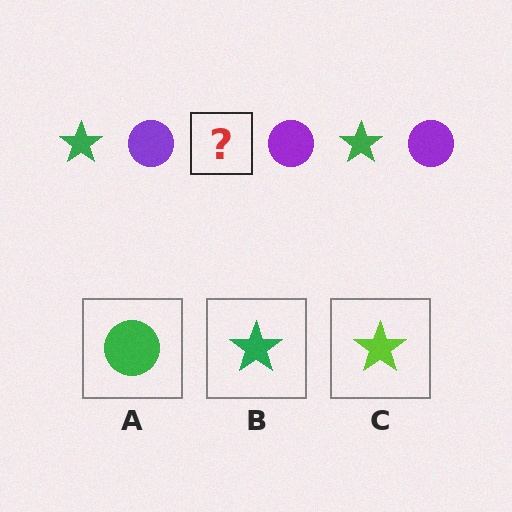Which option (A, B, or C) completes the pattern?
B.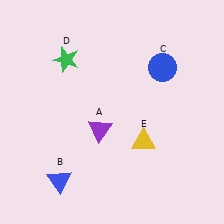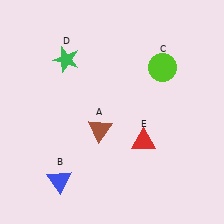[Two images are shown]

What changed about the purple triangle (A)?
In Image 1, A is purple. In Image 2, it changed to brown.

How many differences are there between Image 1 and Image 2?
There are 3 differences between the two images.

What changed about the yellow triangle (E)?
In Image 1, E is yellow. In Image 2, it changed to red.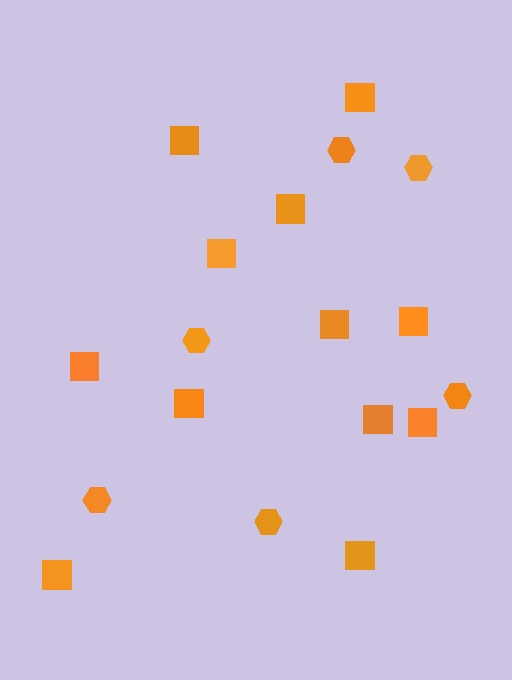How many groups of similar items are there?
There are 2 groups: one group of hexagons (6) and one group of squares (12).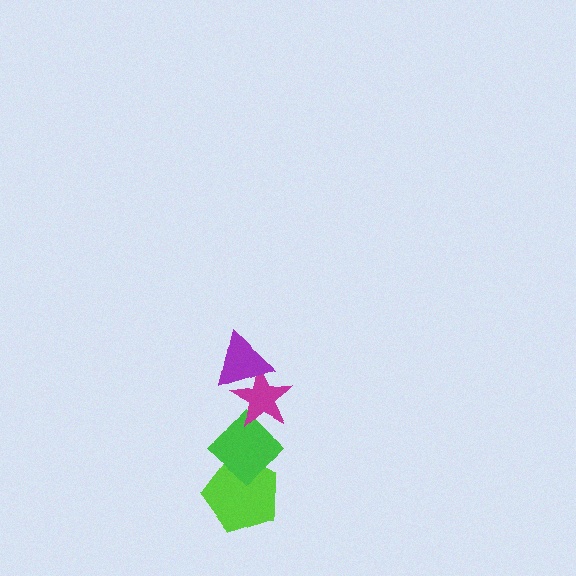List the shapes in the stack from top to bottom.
From top to bottom: the purple triangle, the magenta star, the green diamond, the lime pentagon.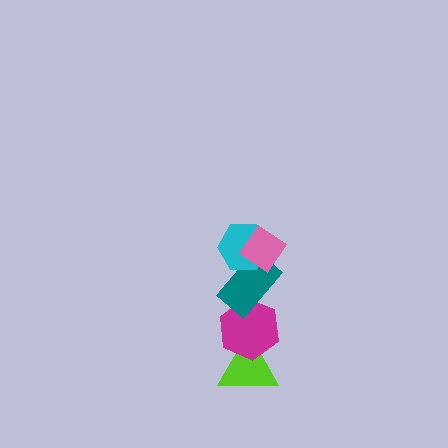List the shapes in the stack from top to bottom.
From top to bottom: the pink diamond, the cyan hexagon, the teal rectangle, the magenta hexagon, the lime triangle.